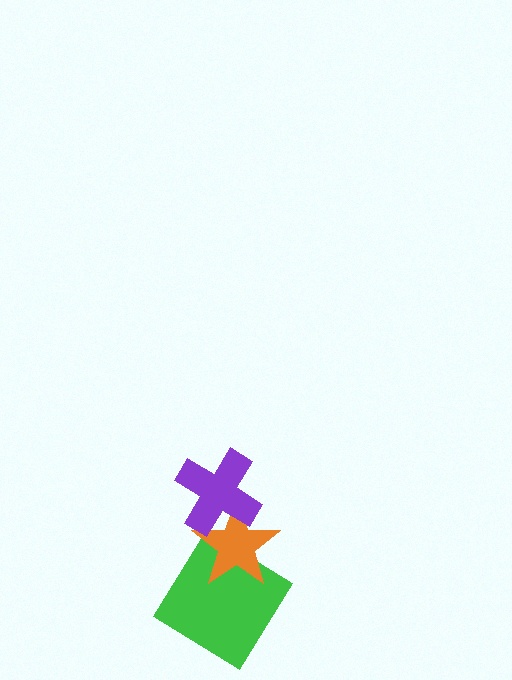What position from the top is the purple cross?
The purple cross is 1st from the top.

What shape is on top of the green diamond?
The orange star is on top of the green diamond.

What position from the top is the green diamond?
The green diamond is 3rd from the top.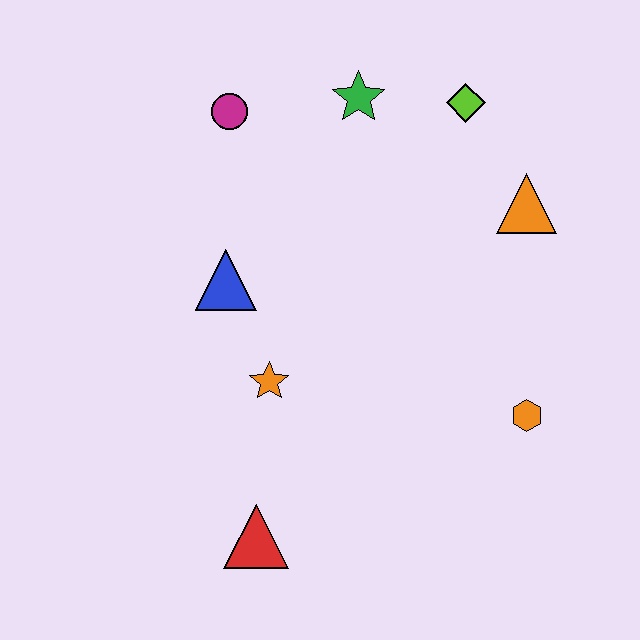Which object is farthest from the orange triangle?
The red triangle is farthest from the orange triangle.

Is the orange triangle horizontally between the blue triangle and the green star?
No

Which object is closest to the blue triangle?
The orange star is closest to the blue triangle.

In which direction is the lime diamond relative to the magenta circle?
The lime diamond is to the right of the magenta circle.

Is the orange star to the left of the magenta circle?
No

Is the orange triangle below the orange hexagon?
No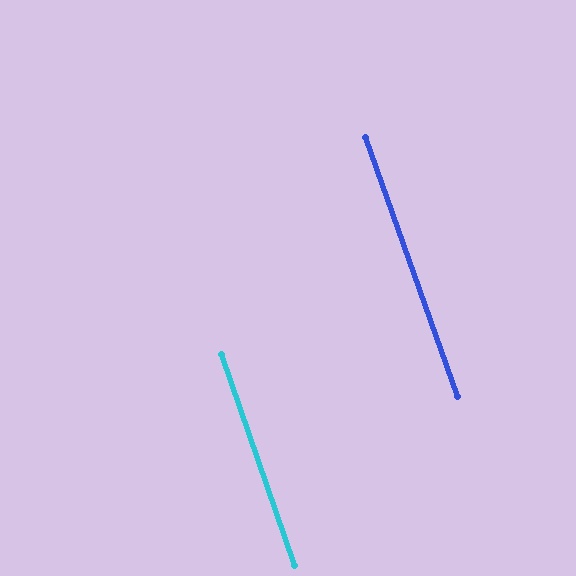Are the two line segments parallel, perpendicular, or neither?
Parallel — their directions differ by only 0.5°.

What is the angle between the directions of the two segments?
Approximately 1 degree.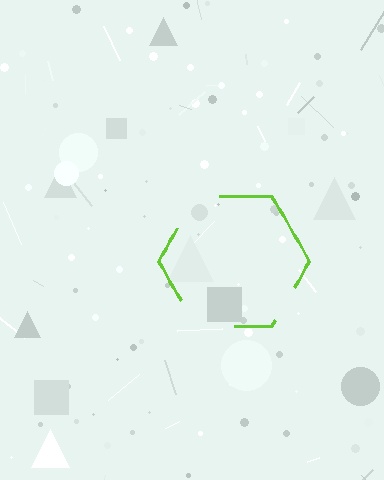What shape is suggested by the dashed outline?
The dashed outline suggests a hexagon.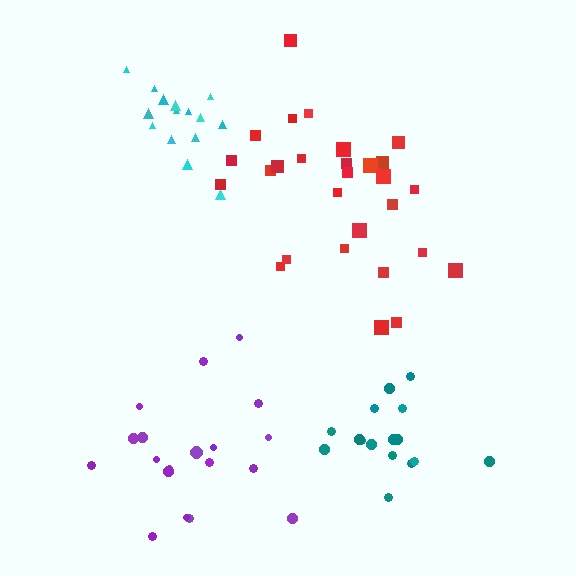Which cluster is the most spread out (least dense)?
Purple.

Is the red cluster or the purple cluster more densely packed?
Red.